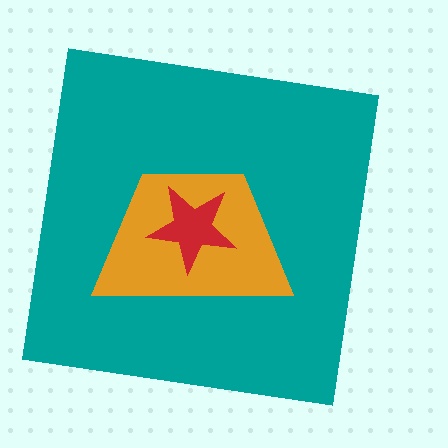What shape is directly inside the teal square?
The orange trapezoid.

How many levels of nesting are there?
3.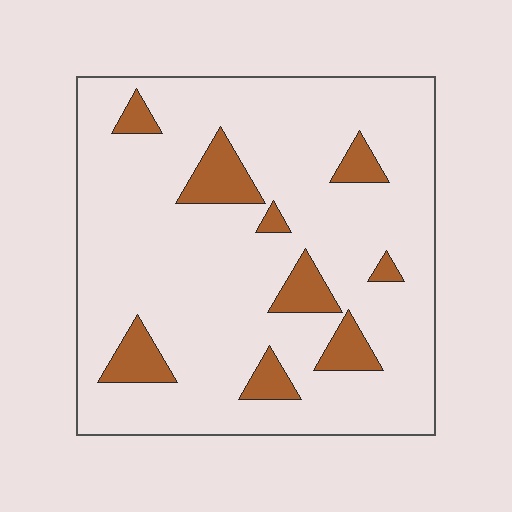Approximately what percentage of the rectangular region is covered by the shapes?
Approximately 15%.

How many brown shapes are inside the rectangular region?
9.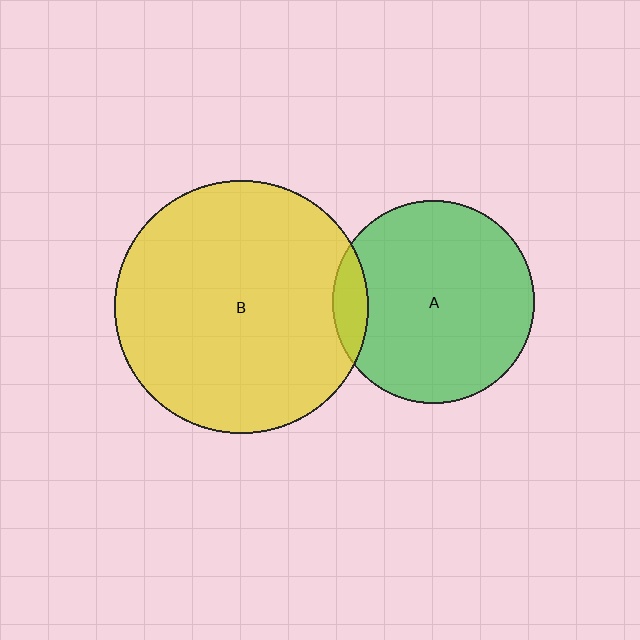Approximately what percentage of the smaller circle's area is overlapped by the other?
Approximately 10%.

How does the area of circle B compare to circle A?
Approximately 1.6 times.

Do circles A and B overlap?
Yes.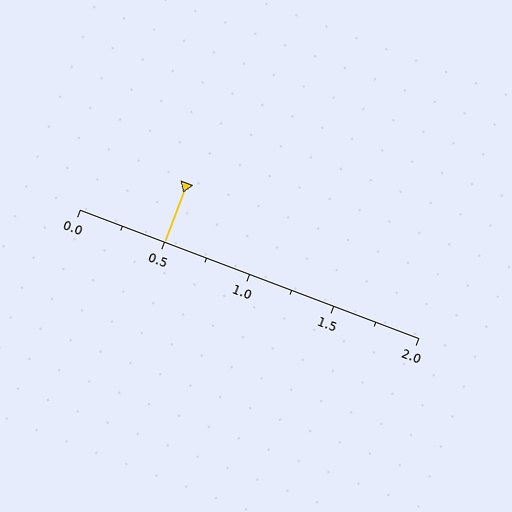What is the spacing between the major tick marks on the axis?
The major ticks are spaced 0.5 apart.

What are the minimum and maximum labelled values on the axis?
The axis runs from 0.0 to 2.0.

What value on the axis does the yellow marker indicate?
The marker indicates approximately 0.5.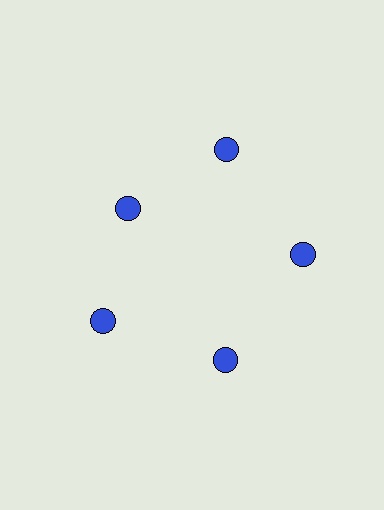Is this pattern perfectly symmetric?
No. The 5 blue circles are arranged in a ring, but one element near the 10 o'clock position is pulled inward toward the center, breaking the 5-fold rotational symmetry.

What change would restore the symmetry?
The symmetry would be restored by moving it outward, back onto the ring so that all 5 circles sit at equal angles and equal distance from the center.